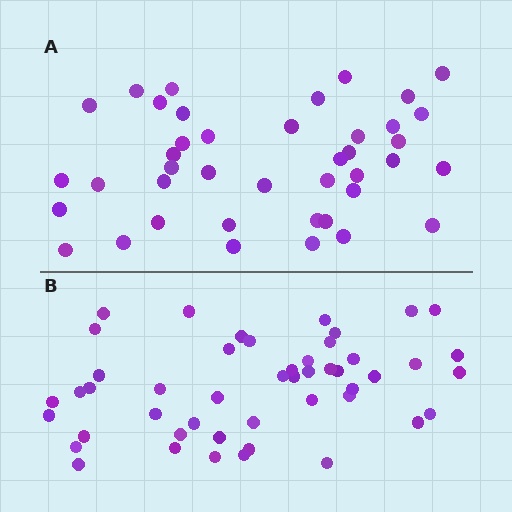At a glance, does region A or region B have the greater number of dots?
Region B (the bottom region) has more dots.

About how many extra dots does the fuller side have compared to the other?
Region B has roughly 8 or so more dots than region A.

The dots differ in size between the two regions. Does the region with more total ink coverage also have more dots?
No. Region A has more total ink coverage because its dots are larger, but region B actually contains more individual dots. Total area can be misleading — the number of items is what matters here.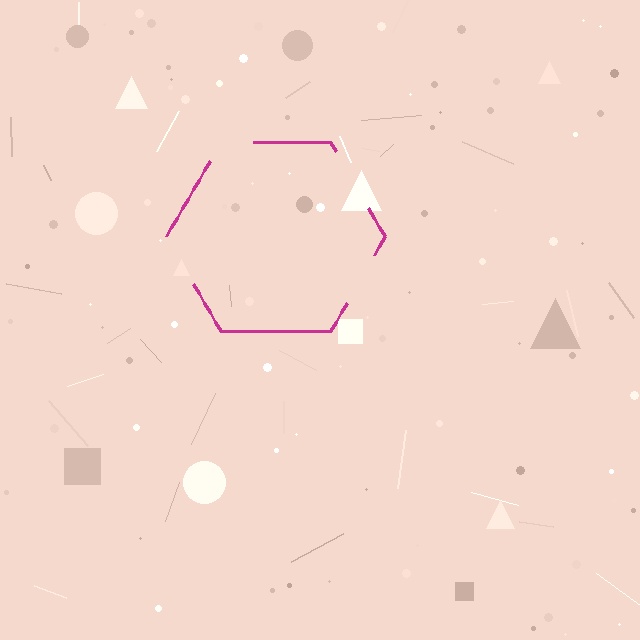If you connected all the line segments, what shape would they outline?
They would outline a hexagon.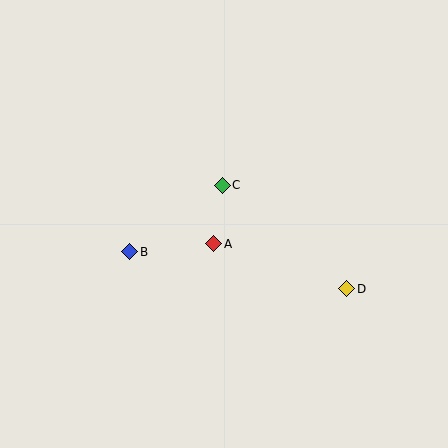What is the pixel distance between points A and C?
The distance between A and C is 59 pixels.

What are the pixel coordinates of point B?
Point B is at (130, 252).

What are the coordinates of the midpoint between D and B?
The midpoint between D and B is at (238, 270).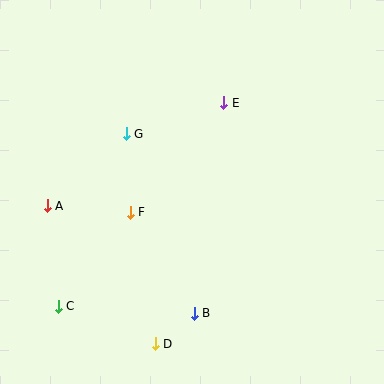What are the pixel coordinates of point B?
Point B is at (194, 314).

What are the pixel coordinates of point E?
Point E is at (224, 103).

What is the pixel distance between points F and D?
The distance between F and D is 134 pixels.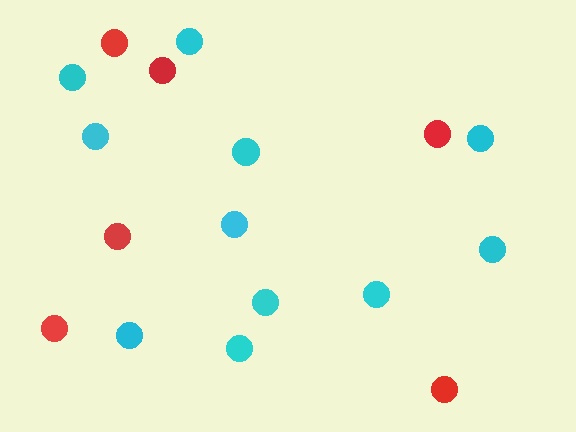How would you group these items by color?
There are 2 groups: one group of red circles (6) and one group of cyan circles (11).